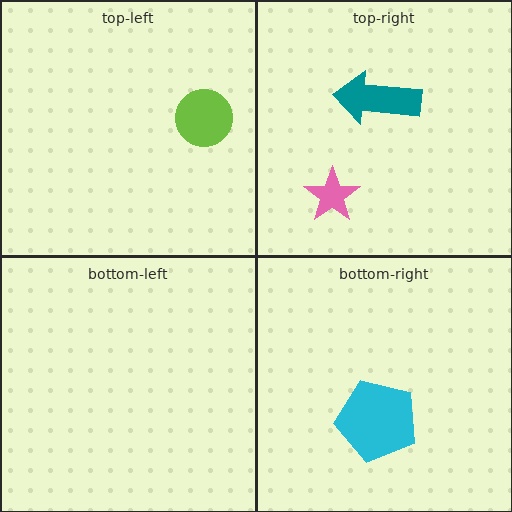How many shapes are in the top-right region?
2.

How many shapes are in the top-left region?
1.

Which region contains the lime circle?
The top-left region.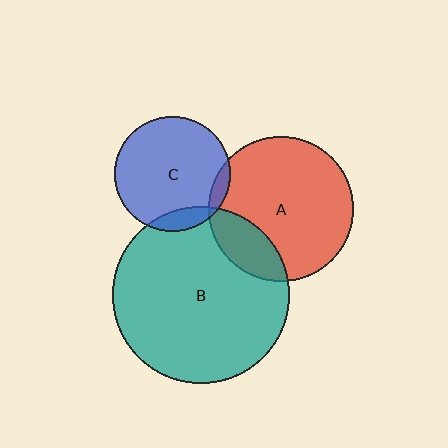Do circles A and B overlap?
Yes.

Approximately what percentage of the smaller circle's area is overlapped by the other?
Approximately 20%.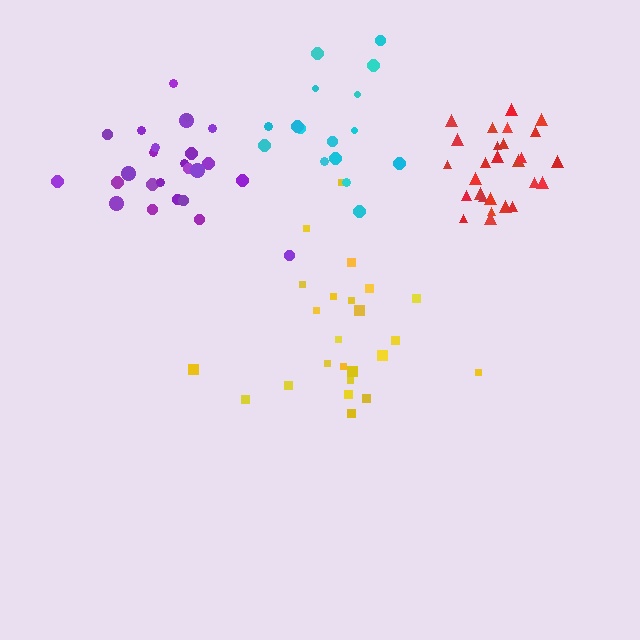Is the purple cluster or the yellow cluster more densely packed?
Purple.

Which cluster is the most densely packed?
Red.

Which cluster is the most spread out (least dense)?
Yellow.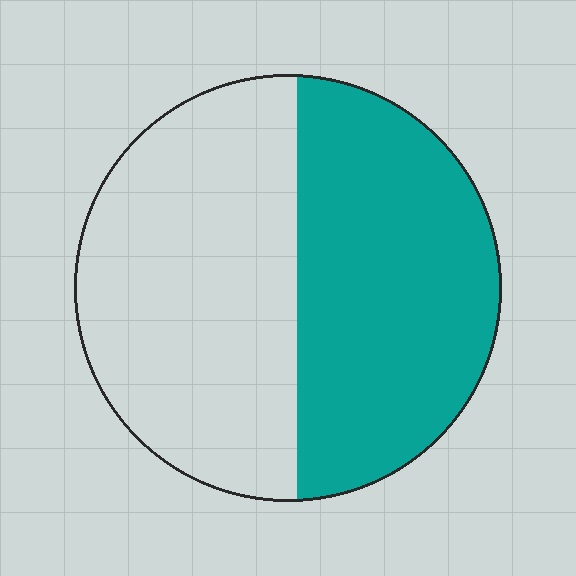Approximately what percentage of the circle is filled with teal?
Approximately 45%.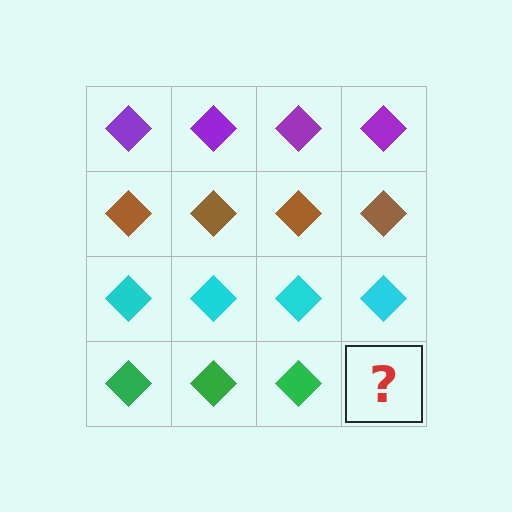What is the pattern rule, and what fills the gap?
The rule is that each row has a consistent color. The gap should be filled with a green diamond.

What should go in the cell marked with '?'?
The missing cell should contain a green diamond.